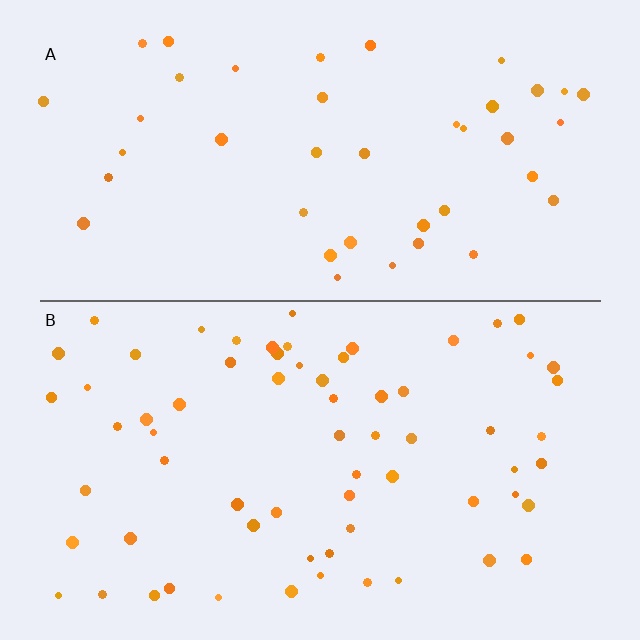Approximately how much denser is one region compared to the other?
Approximately 1.6× — region B over region A.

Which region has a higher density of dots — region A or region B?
B (the bottom).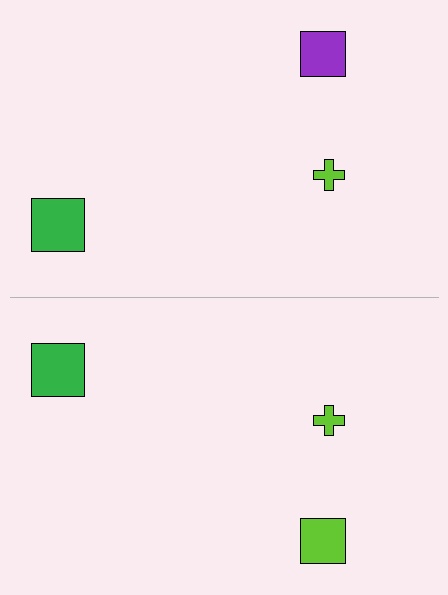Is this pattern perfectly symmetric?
No, the pattern is not perfectly symmetric. The lime square on the bottom side breaks the symmetry — its mirror counterpart is purple.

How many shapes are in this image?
There are 6 shapes in this image.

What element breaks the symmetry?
The lime square on the bottom side breaks the symmetry — its mirror counterpart is purple.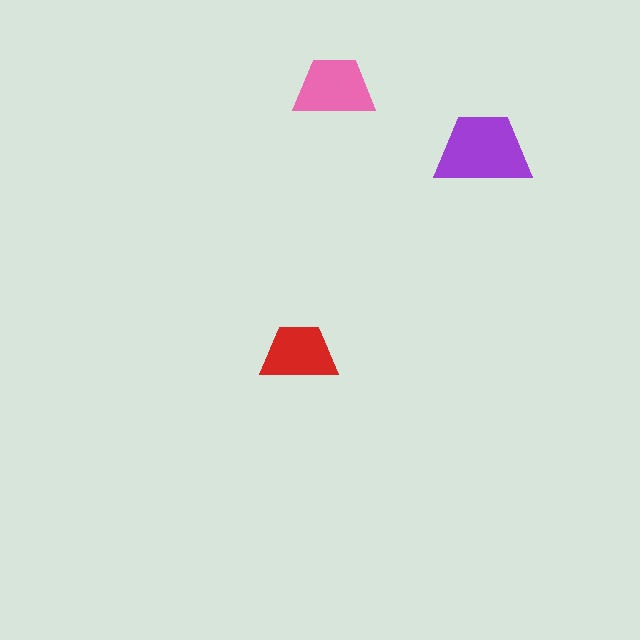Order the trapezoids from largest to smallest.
the purple one, the pink one, the red one.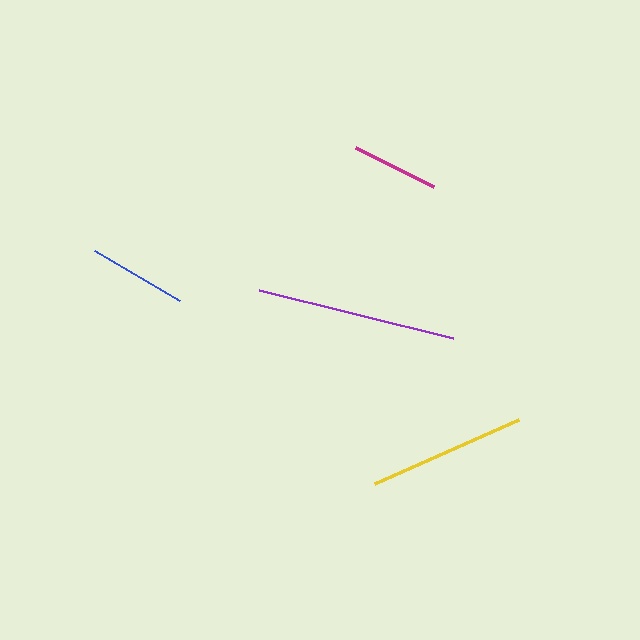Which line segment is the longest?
The purple line is the longest at approximately 200 pixels.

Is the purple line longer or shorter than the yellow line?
The purple line is longer than the yellow line.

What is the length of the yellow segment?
The yellow segment is approximately 158 pixels long.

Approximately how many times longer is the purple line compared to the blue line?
The purple line is approximately 2.0 times the length of the blue line.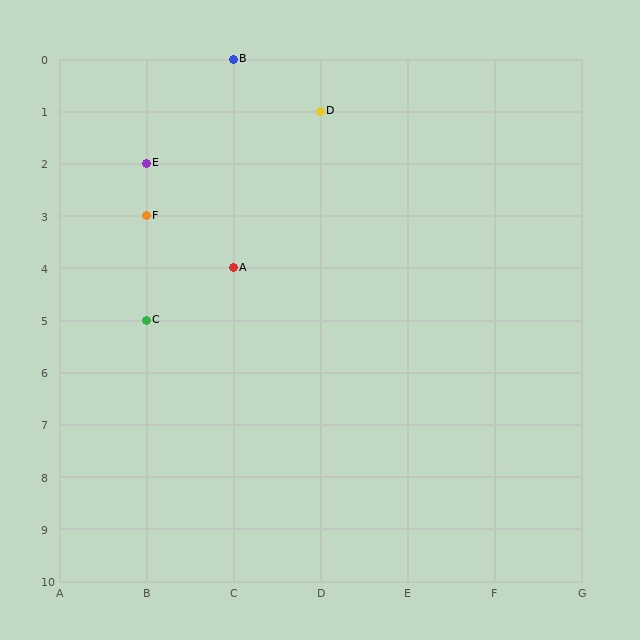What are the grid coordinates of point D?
Point D is at grid coordinates (D, 1).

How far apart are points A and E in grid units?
Points A and E are 1 column and 2 rows apart (about 2.2 grid units diagonally).